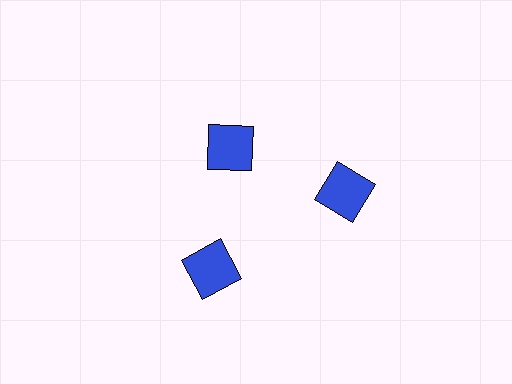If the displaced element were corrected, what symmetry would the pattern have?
It would have 3-fold rotational symmetry — the pattern would map onto itself every 120 degrees.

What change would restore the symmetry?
The symmetry would be restored by moving it outward, back onto the ring so that all 3 squares sit at equal angles and equal distance from the center.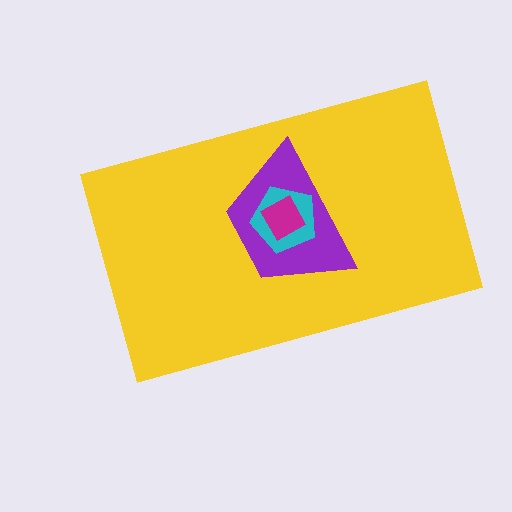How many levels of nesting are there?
4.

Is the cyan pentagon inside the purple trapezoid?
Yes.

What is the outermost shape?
The yellow rectangle.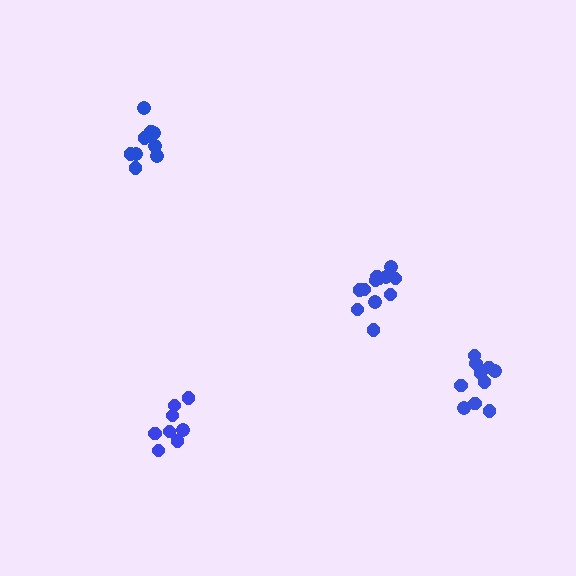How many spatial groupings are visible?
There are 4 spatial groupings.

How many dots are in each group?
Group 1: 8 dots, Group 2: 10 dots, Group 3: 12 dots, Group 4: 10 dots (40 total).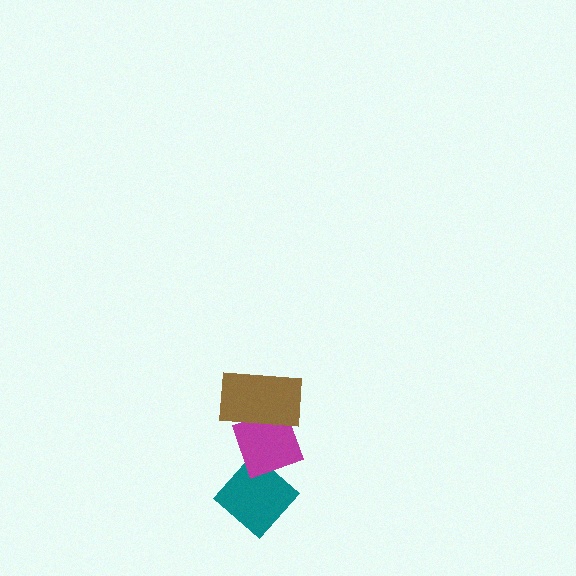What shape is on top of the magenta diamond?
The brown rectangle is on top of the magenta diamond.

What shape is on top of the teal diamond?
The magenta diamond is on top of the teal diamond.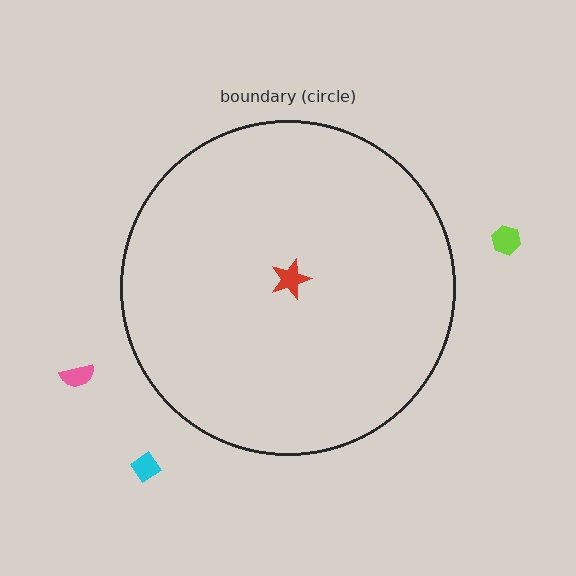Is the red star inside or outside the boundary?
Inside.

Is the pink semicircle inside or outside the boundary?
Outside.